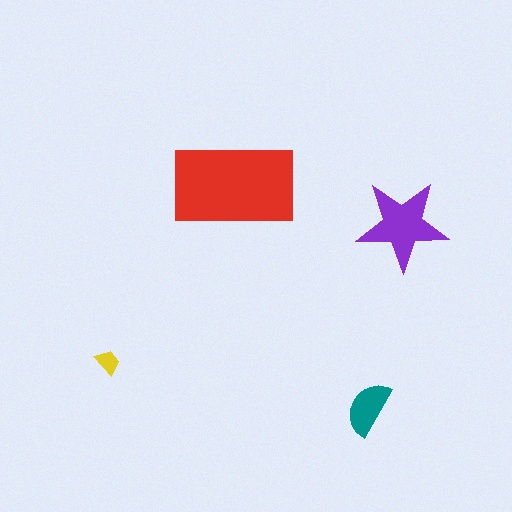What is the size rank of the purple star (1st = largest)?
2nd.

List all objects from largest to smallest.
The red rectangle, the purple star, the teal semicircle, the yellow trapezoid.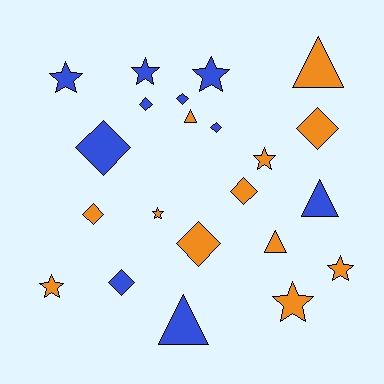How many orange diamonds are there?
There are 4 orange diamonds.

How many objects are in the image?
There are 22 objects.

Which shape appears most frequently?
Diamond, with 9 objects.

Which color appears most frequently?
Orange, with 12 objects.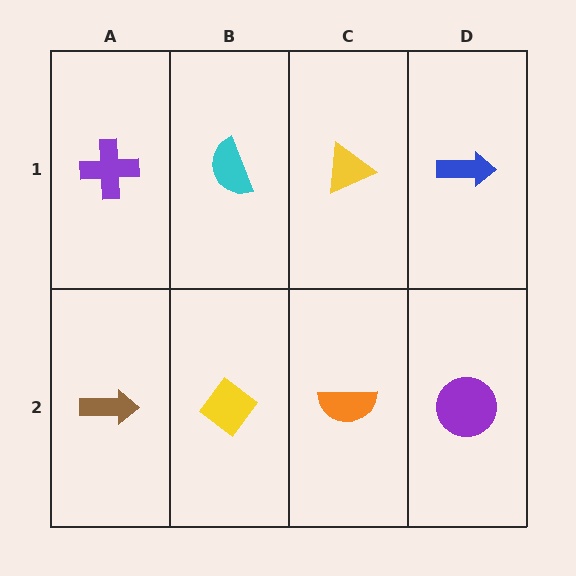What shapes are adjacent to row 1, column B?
A yellow diamond (row 2, column B), a purple cross (row 1, column A), a yellow triangle (row 1, column C).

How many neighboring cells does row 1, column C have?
3.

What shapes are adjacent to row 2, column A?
A purple cross (row 1, column A), a yellow diamond (row 2, column B).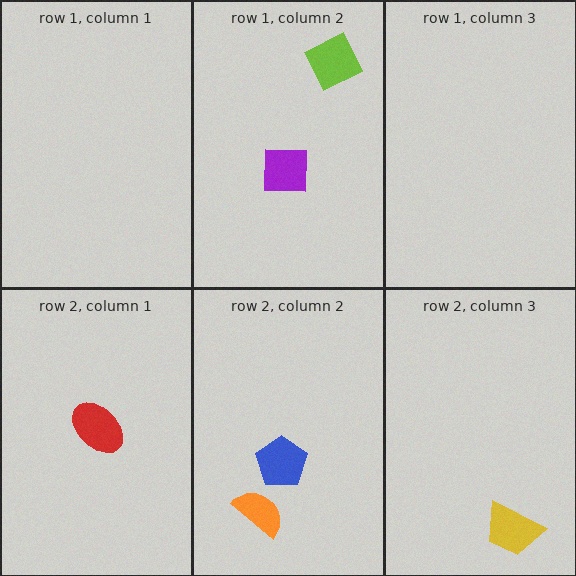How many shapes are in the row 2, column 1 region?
1.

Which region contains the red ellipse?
The row 2, column 1 region.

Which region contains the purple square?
The row 1, column 2 region.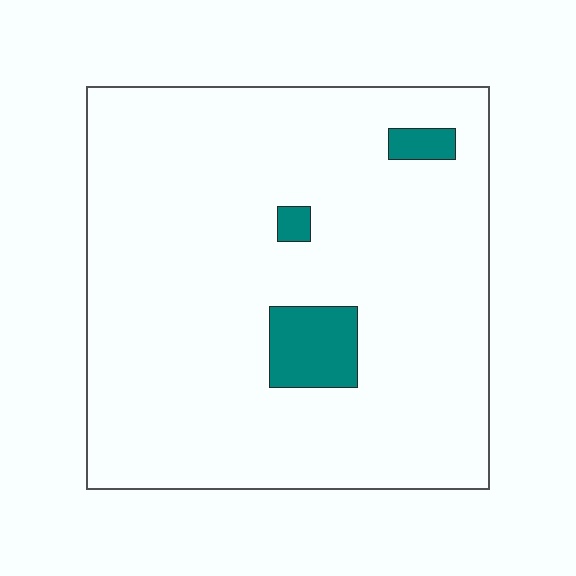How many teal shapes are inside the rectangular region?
3.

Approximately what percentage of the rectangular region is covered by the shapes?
Approximately 5%.